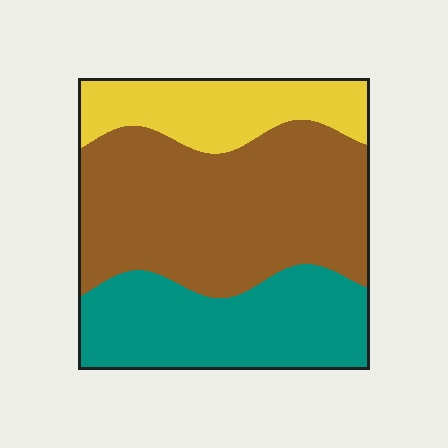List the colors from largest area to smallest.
From largest to smallest: brown, teal, yellow.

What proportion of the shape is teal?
Teal takes up about one third (1/3) of the shape.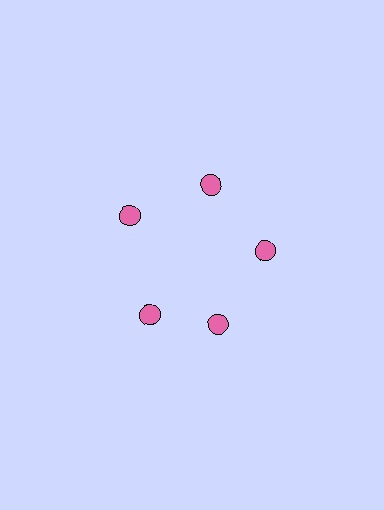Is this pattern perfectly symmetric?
No. The 5 pink circles are arranged in a ring, but one element near the 8 o'clock position is rotated out of alignment along the ring, breaking the 5-fold rotational symmetry.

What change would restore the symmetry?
The symmetry would be restored by rotating it back into even spacing with its neighbors so that all 5 circles sit at equal angles and equal distance from the center.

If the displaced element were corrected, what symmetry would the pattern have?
It would have 5-fold rotational symmetry — the pattern would map onto itself every 72 degrees.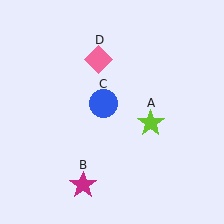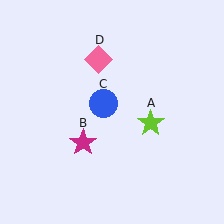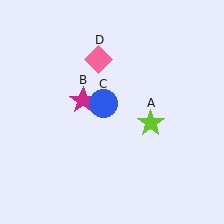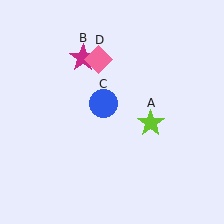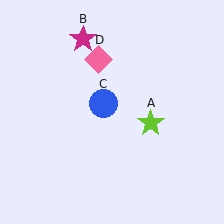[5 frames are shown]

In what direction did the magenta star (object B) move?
The magenta star (object B) moved up.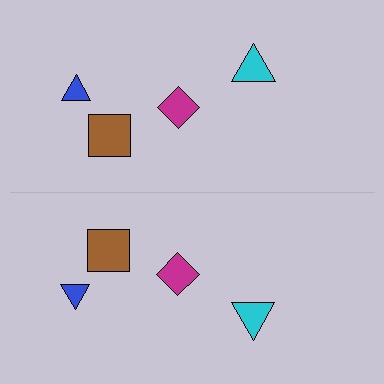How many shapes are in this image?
There are 8 shapes in this image.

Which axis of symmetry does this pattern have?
The pattern has a horizontal axis of symmetry running through the center of the image.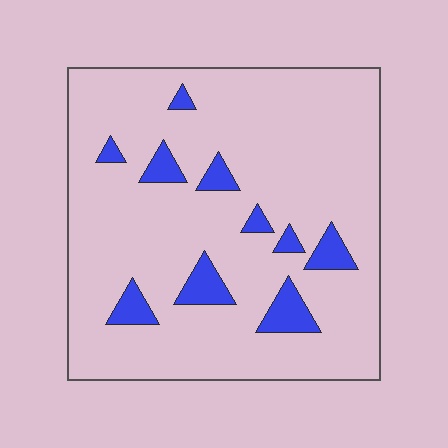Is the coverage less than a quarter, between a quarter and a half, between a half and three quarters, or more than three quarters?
Less than a quarter.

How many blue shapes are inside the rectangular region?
10.